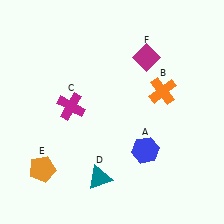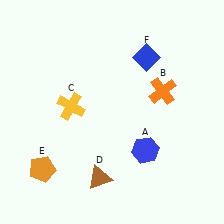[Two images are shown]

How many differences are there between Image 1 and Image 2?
There are 3 differences between the two images.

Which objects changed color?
C changed from magenta to yellow. D changed from teal to brown. F changed from magenta to blue.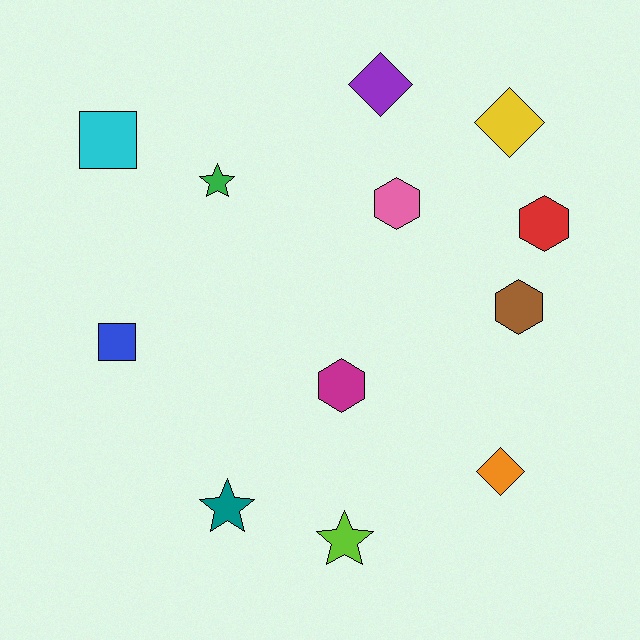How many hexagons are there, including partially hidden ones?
There are 4 hexagons.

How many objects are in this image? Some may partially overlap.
There are 12 objects.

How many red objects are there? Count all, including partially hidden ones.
There is 1 red object.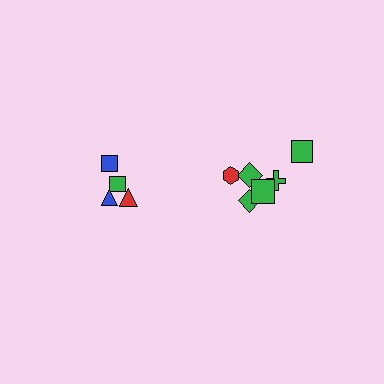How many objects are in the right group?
There are 6 objects.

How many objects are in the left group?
There are 4 objects.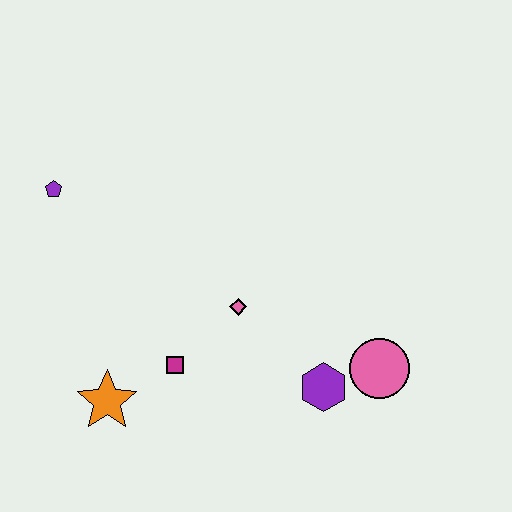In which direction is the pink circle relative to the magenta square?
The pink circle is to the right of the magenta square.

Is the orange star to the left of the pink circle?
Yes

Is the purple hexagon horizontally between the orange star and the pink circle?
Yes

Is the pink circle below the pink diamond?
Yes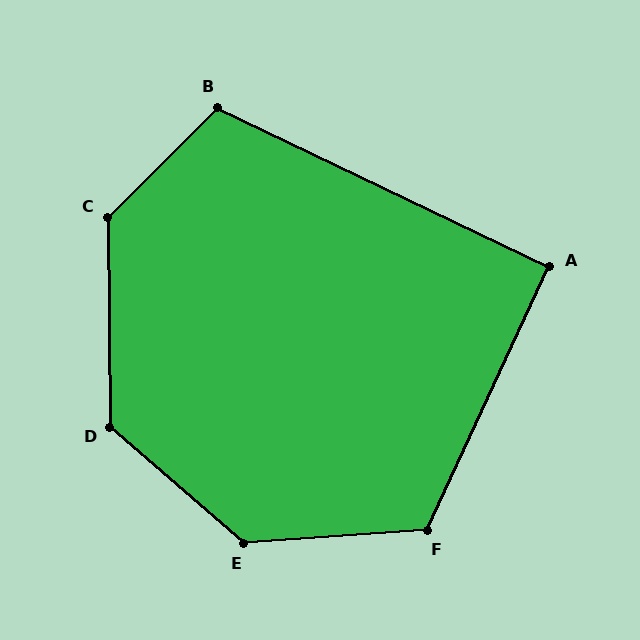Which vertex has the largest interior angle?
E, at approximately 135 degrees.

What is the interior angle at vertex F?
Approximately 119 degrees (obtuse).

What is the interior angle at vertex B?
Approximately 110 degrees (obtuse).